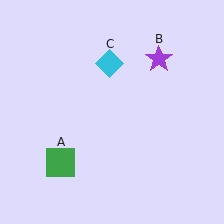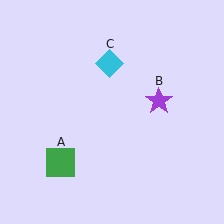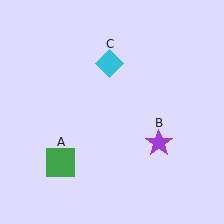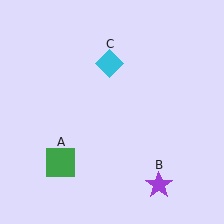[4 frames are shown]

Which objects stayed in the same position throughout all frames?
Green square (object A) and cyan diamond (object C) remained stationary.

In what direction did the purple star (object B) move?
The purple star (object B) moved down.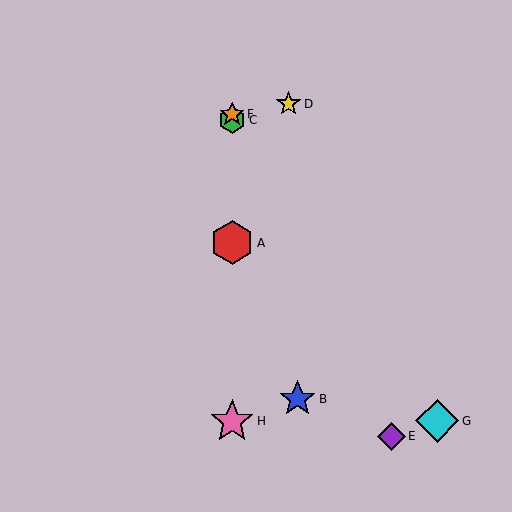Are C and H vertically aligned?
Yes, both are at x≈232.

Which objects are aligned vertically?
Objects A, C, F, H are aligned vertically.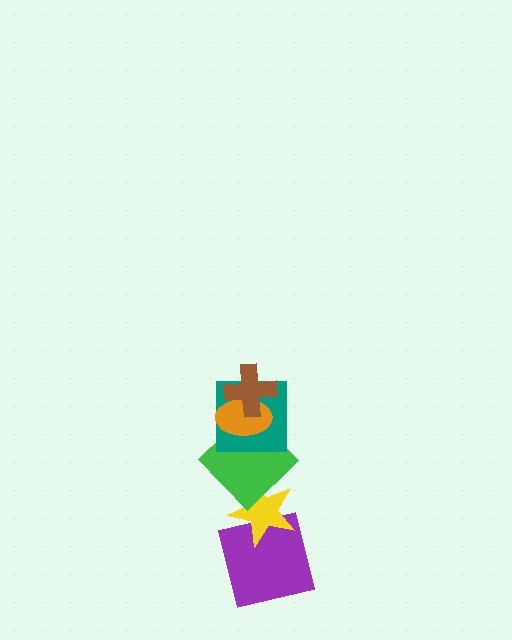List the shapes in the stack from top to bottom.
From top to bottom: the brown cross, the orange ellipse, the teal square, the green diamond, the yellow star, the purple square.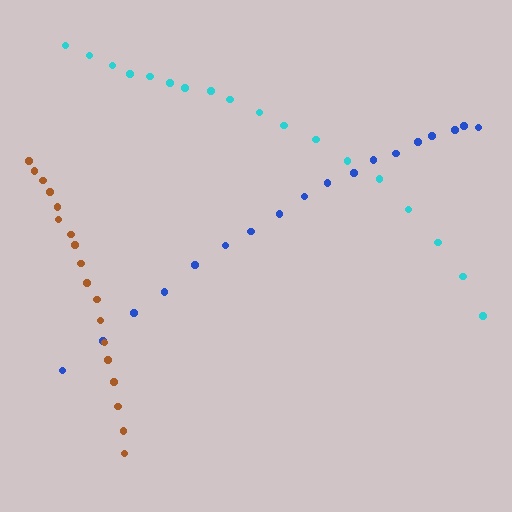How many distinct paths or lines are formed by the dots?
There are 3 distinct paths.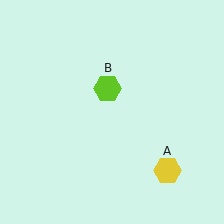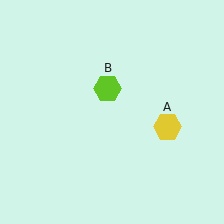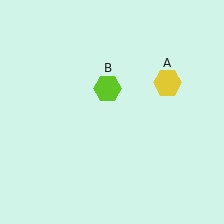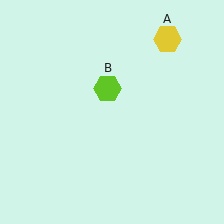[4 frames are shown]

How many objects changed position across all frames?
1 object changed position: yellow hexagon (object A).